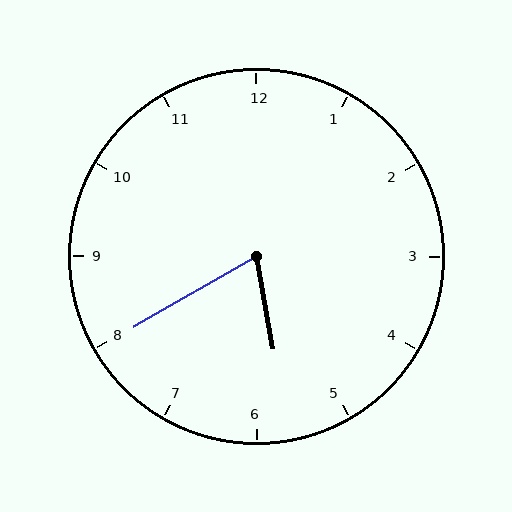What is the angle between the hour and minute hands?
Approximately 70 degrees.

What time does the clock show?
5:40.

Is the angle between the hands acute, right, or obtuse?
It is acute.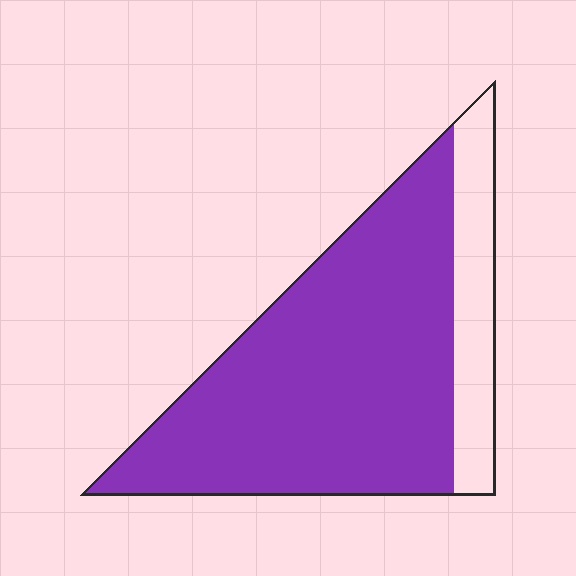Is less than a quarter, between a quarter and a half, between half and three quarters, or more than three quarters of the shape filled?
More than three quarters.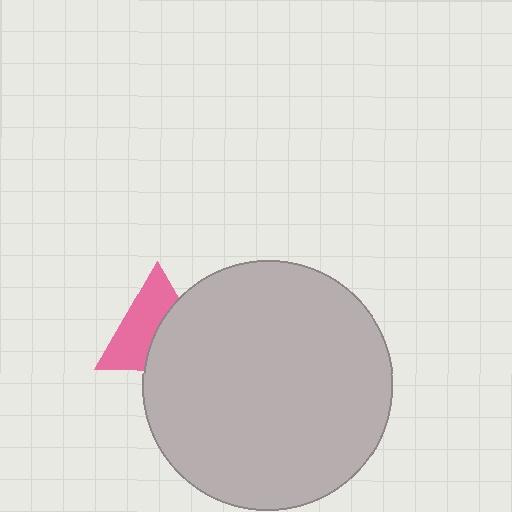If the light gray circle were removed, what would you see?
You would see the complete pink triangle.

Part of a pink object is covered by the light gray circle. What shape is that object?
It is a triangle.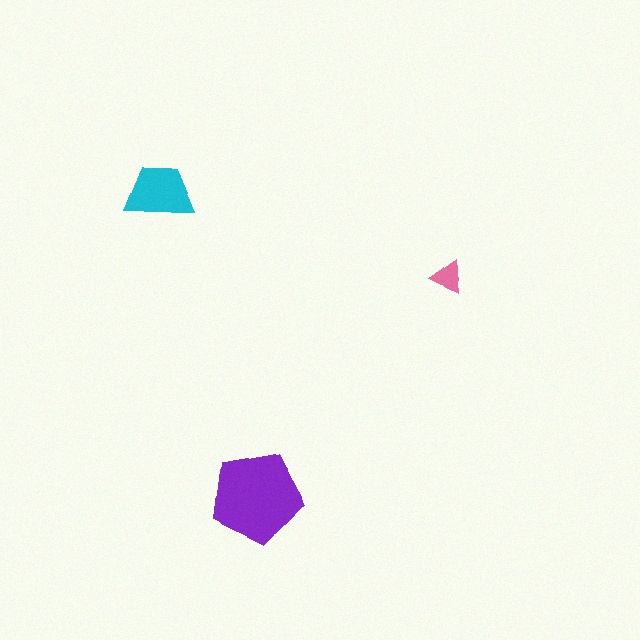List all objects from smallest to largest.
The pink triangle, the cyan trapezoid, the purple pentagon.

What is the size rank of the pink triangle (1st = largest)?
3rd.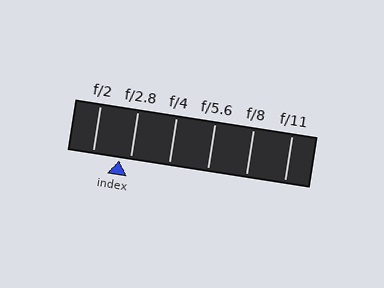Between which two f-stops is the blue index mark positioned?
The index mark is between f/2 and f/2.8.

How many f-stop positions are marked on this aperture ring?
There are 6 f-stop positions marked.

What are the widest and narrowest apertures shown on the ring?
The widest aperture shown is f/2 and the narrowest is f/11.